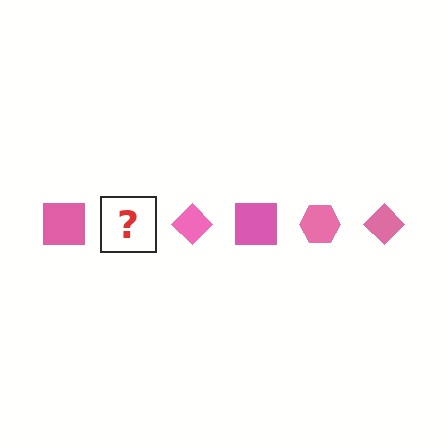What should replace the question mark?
The question mark should be replaced with a pink hexagon.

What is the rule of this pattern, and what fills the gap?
The rule is that the pattern cycles through square, hexagon, diamond shapes in pink. The gap should be filled with a pink hexagon.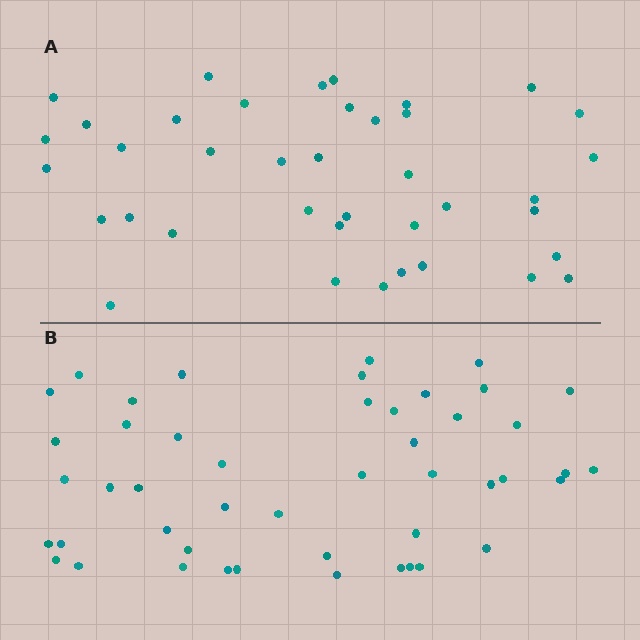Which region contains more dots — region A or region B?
Region B (the bottom region) has more dots.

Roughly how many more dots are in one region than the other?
Region B has roughly 8 or so more dots than region A.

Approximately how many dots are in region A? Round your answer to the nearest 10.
About 40 dots. (The exact count is 39, which rounds to 40.)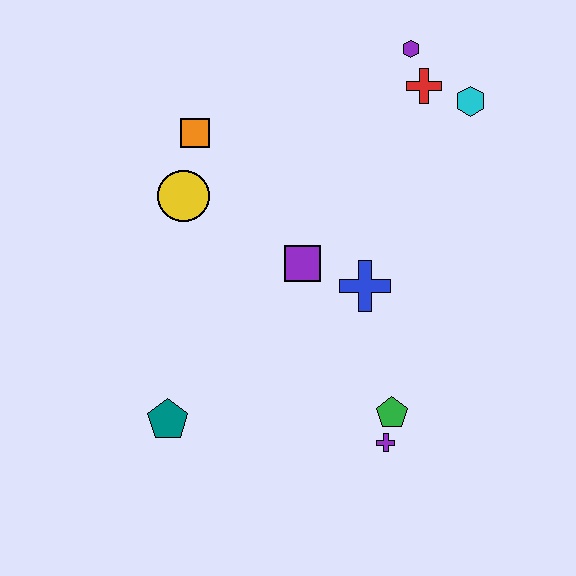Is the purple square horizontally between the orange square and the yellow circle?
No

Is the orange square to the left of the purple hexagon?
Yes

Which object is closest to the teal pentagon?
The purple square is closest to the teal pentagon.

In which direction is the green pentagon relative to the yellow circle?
The green pentagon is below the yellow circle.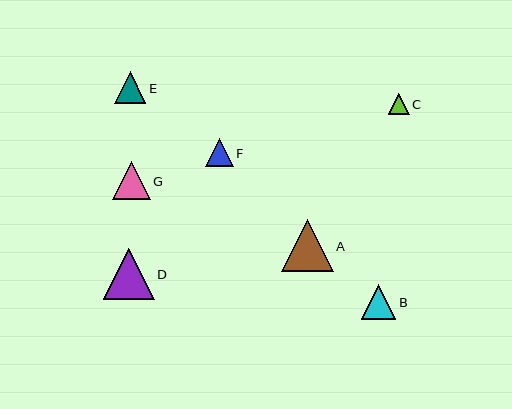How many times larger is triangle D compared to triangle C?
Triangle D is approximately 2.4 times the size of triangle C.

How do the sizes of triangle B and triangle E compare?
Triangle B and triangle E are approximately the same size.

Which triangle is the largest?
Triangle A is the largest with a size of approximately 51 pixels.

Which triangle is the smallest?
Triangle C is the smallest with a size of approximately 21 pixels.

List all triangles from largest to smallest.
From largest to smallest: A, D, G, B, E, F, C.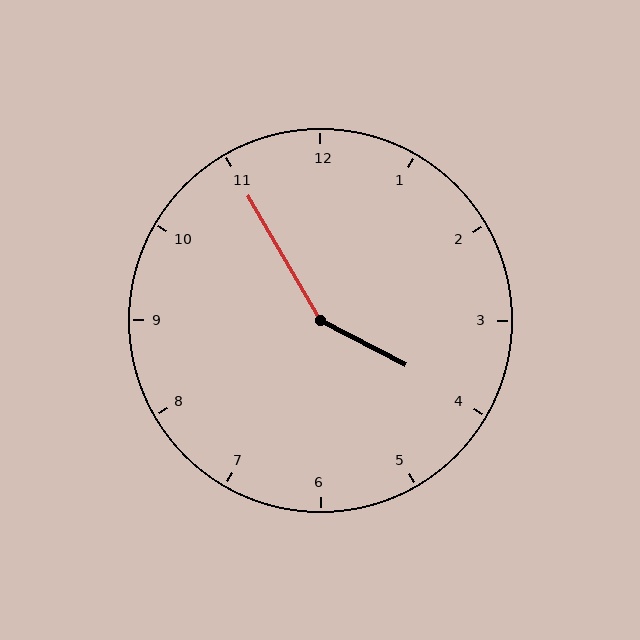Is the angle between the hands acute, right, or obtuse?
It is obtuse.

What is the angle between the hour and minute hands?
Approximately 148 degrees.